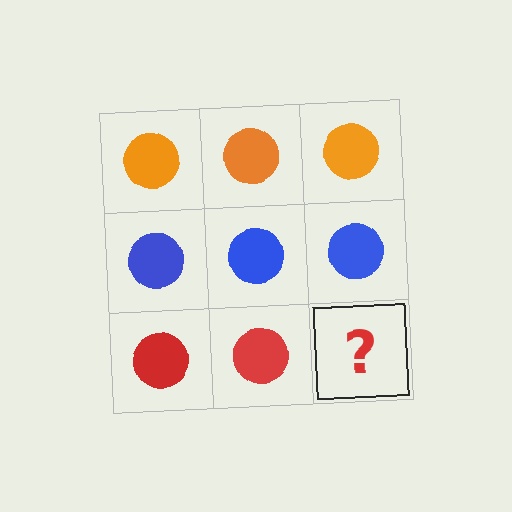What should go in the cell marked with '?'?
The missing cell should contain a red circle.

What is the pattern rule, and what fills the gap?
The rule is that each row has a consistent color. The gap should be filled with a red circle.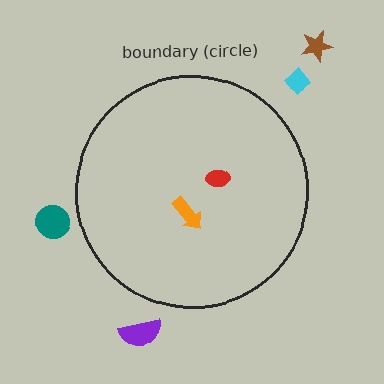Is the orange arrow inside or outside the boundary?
Inside.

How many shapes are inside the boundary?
2 inside, 4 outside.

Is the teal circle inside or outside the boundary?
Outside.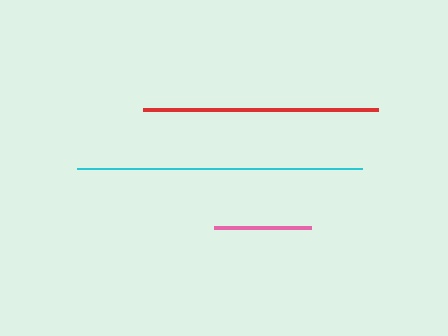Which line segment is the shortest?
The pink line is the shortest at approximately 98 pixels.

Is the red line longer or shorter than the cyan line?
The cyan line is longer than the red line.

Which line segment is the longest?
The cyan line is the longest at approximately 285 pixels.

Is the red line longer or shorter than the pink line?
The red line is longer than the pink line.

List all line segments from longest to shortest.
From longest to shortest: cyan, red, pink.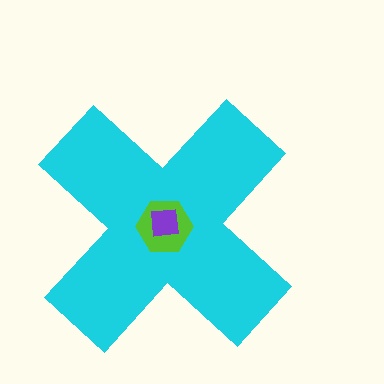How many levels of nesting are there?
3.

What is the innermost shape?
The purple square.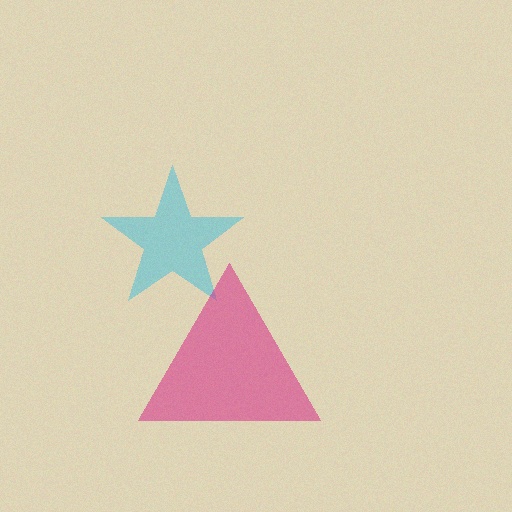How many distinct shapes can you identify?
There are 2 distinct shapes: a cyan star, a magenta triangle.